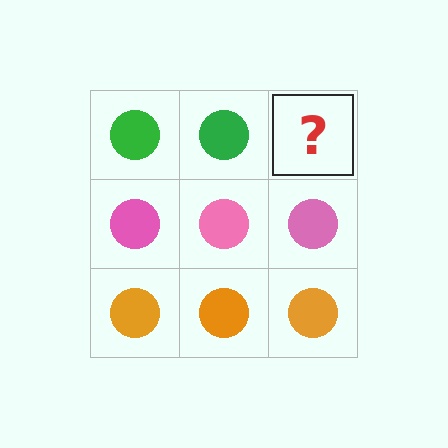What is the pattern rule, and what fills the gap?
The rule is that each row has a consistent color. The gap should be filled with a green circle.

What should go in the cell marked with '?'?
The missing cell should contain a green circle.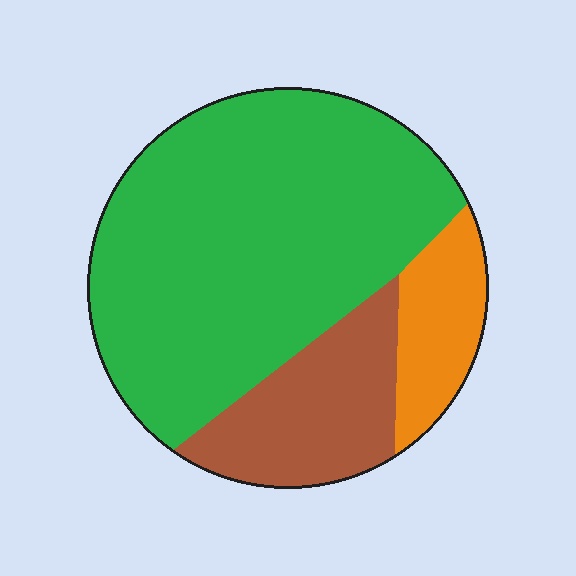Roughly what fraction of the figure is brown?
Brown takes up about one fifth (1/5) of the figure.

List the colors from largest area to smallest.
From largest to smallest: green, brown, orange.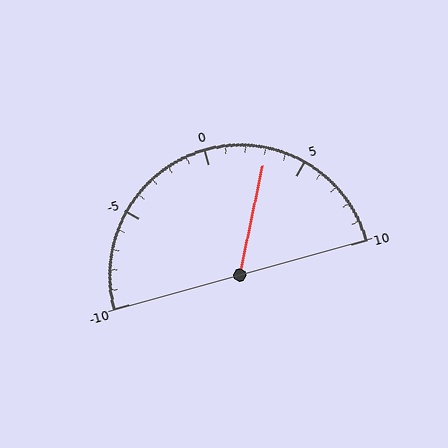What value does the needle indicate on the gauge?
The needle indicates approximately 3.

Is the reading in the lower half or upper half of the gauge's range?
The reading is in the upper half of the range (-10 to 10).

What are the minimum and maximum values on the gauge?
The gauge ranges from -10 to 10.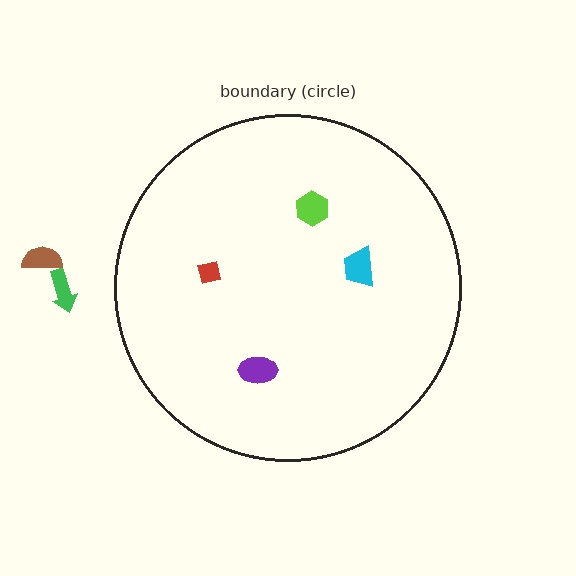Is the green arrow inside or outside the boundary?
Outside.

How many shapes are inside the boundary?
4 inside, 2 outside.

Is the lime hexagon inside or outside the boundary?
Inside.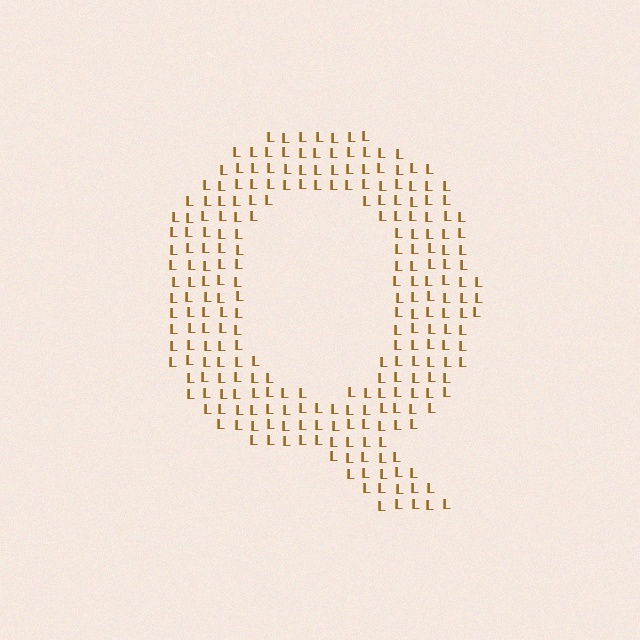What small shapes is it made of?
It is made of small letter L's.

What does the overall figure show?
The overall figure shows the letter Q.